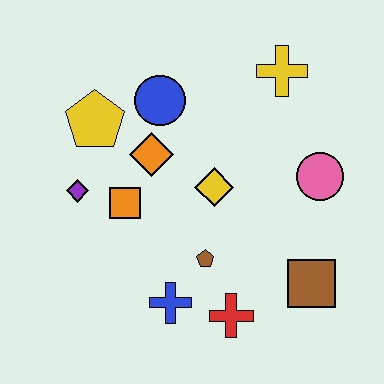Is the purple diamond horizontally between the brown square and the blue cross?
No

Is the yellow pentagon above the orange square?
Yes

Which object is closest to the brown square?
The red cross is closest to the brown square.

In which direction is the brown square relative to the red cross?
The brown square is to the right of the red cross.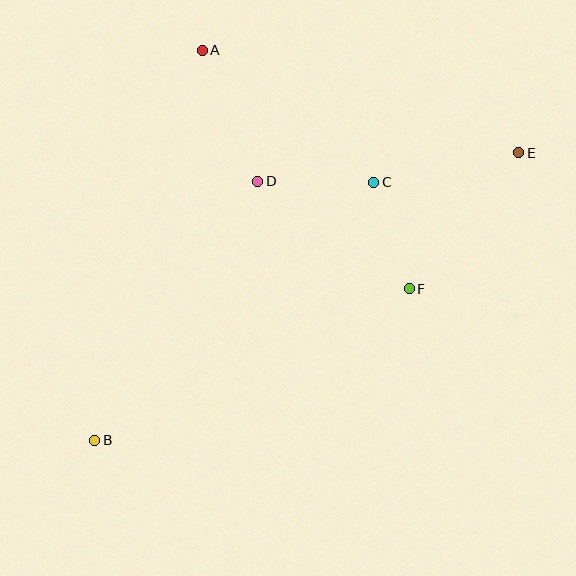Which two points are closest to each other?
Points C and F are closest to each other.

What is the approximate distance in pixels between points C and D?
The distance between C and D is approximately 116 pixels.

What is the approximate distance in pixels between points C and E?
The distance between C and E is approximately 148 pixels.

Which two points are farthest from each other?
Points B and E are farthest from each other.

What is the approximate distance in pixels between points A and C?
The distance between A and C is approximately 216 pixels.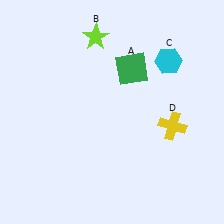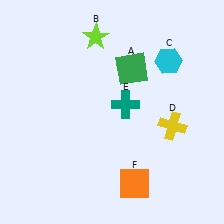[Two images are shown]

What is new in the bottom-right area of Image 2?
An orange square (F) was added in the bottom-right area of Image 2.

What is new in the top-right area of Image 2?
A teal cross (E) was added in the top-right area of Image 2.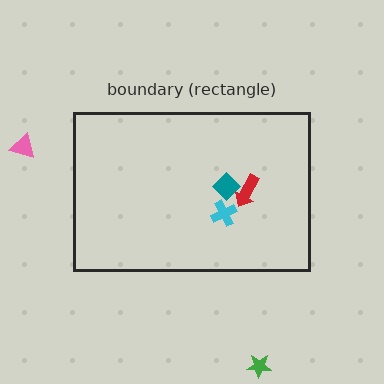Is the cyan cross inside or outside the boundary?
Inside.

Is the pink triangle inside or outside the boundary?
Outside.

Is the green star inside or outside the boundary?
Outside.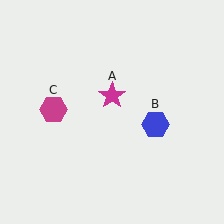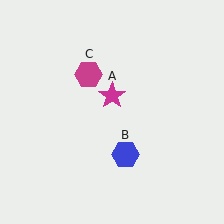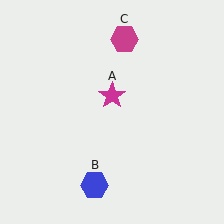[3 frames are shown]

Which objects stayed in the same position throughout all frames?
Magenta star (object A) remained stationary.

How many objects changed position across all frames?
2 objects changed position: blue hexagon (object B), magenta hexagon (object C).